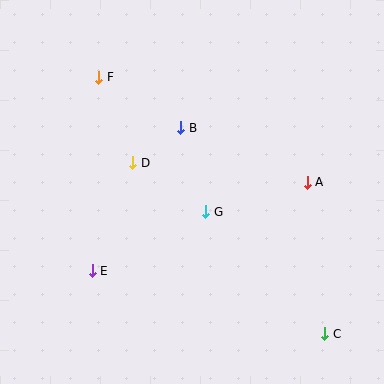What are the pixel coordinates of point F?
Point F is at (99, 77).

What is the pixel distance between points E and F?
The distance between E and F is 194 pixels.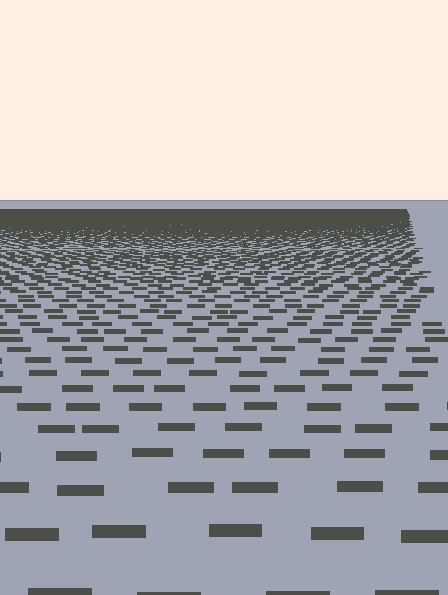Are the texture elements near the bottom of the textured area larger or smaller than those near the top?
Larger. Near the bottom, elements are closer to the viewer and appear at a bigger on-screen size.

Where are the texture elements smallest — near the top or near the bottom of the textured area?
Near the top.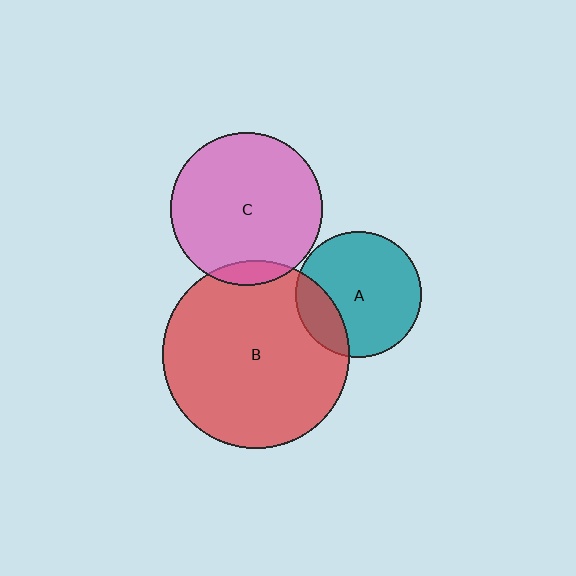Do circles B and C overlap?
Yes.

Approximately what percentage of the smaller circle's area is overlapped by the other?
Approximately 10%.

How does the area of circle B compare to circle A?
Approximately 2.2 times.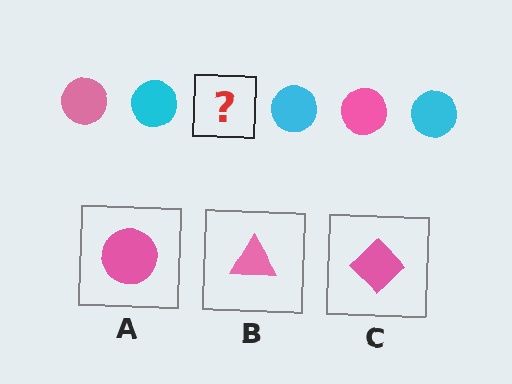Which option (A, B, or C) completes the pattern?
A.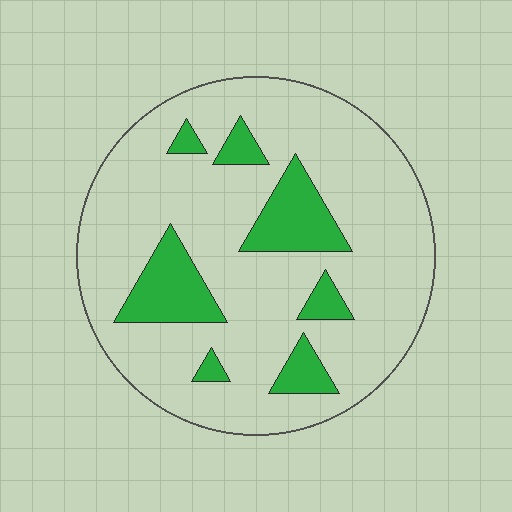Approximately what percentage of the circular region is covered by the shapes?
Approximately 20%.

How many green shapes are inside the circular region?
7.